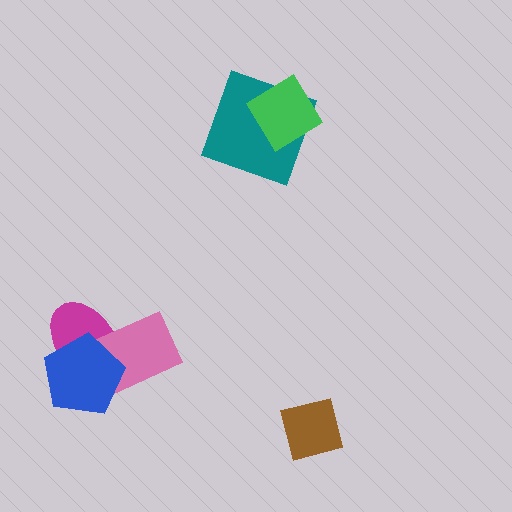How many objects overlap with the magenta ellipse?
2 objects overlap with the magenta ellipse.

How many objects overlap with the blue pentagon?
2 objects overlap with the blue pentagon.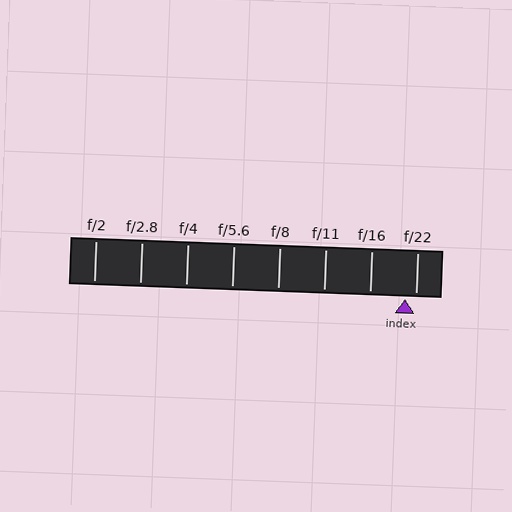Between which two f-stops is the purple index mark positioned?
The index mark is between f/16 and f/22.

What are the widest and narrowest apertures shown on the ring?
The widest aperture shown is f/2 and the narrowest is f/22.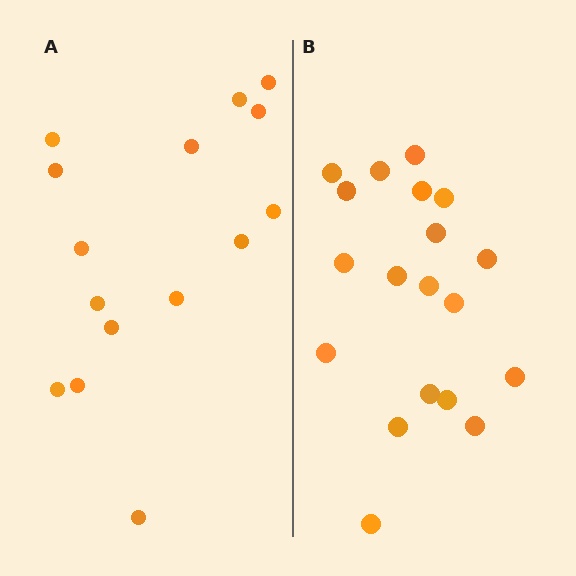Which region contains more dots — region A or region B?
Region B (the right region) has more dots.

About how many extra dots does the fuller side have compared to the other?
Region B has about 4 more dots than region A.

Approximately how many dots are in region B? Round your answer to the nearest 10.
About 20 dots. (The exact count is 19, which rounds to 20.)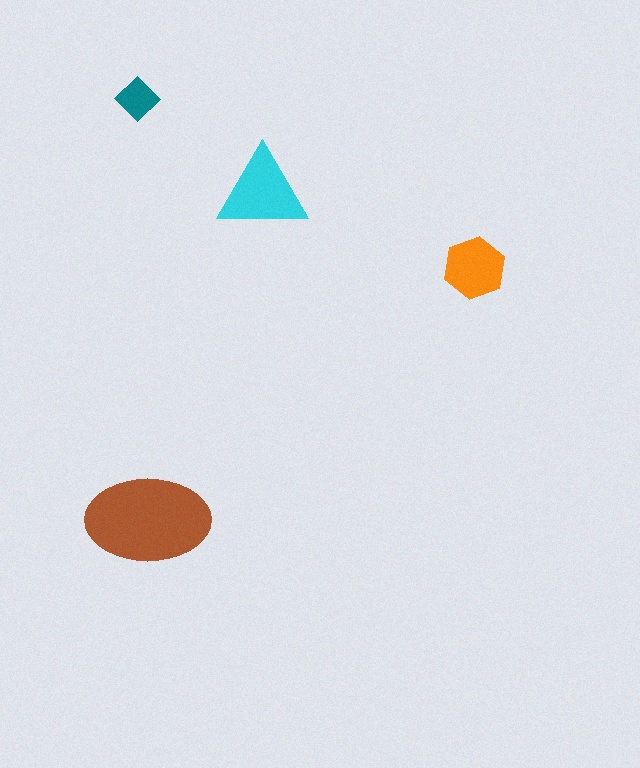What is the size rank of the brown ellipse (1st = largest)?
1st.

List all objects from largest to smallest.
The brown ellipse, the cyan triangle, the orange hexagon, the teal diamond.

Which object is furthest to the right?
The orange hexagon is rightmost.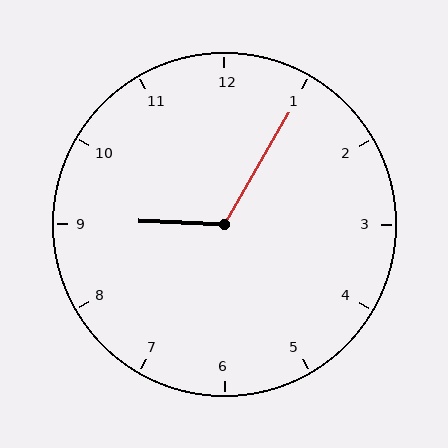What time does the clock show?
9:05.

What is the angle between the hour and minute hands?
Approximately 118 degrees.